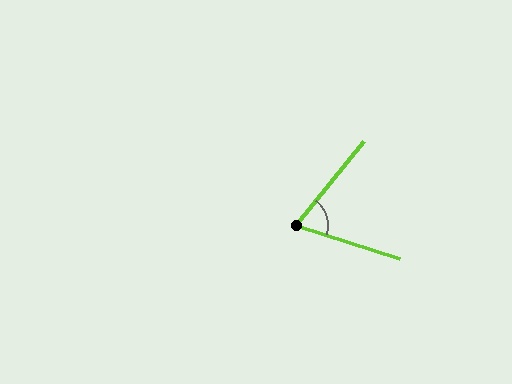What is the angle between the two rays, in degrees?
Approximately 69 degrees.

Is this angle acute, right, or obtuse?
It is acute.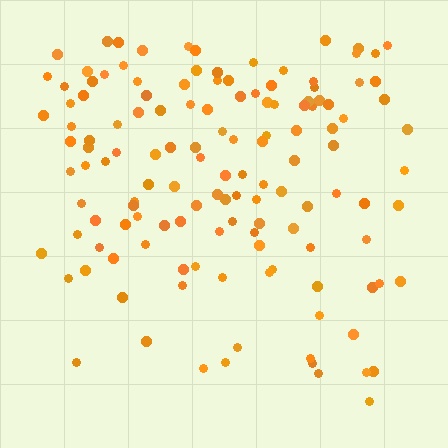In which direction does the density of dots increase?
From bottom to top, with the top side densest.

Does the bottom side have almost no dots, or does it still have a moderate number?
Still a moderate number, just noticeably fewer than the top.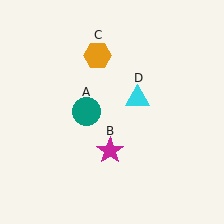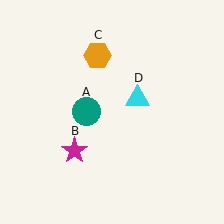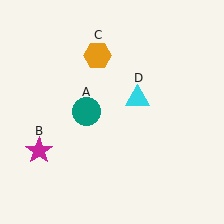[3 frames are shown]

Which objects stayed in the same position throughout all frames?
Teal circle (object A) and orange hexagon (object C) and cyan triangle (object D) remained stationary.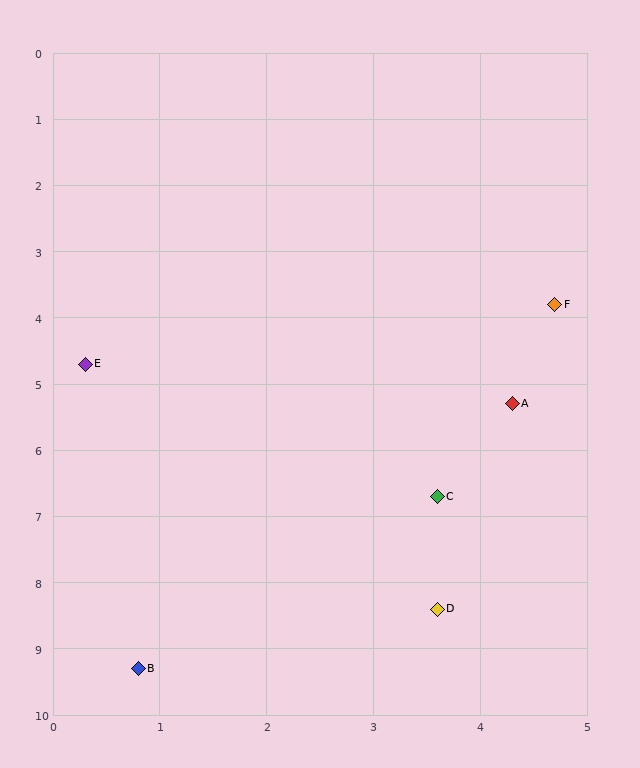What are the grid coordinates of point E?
Point E is at approximately (0.3, 4.7).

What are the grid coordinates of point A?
Point A is at approximately (4.3, 5.3).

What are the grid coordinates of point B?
Point B is at approximately (0.8, 9.3).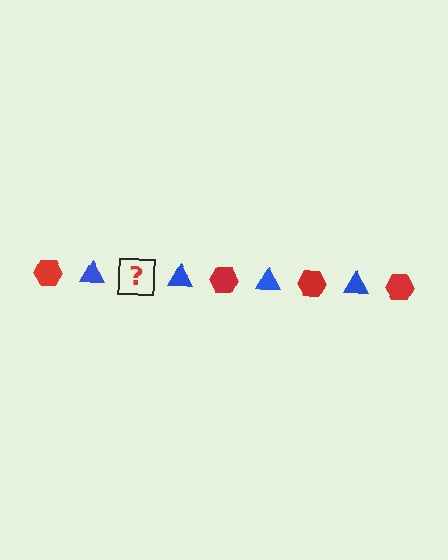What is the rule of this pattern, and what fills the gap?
The rule is that the pattern alternates between red hexagon and blue triangle. The gap should be filled with a red hexagon.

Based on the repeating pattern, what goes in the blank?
The blank should be a red hexagon.